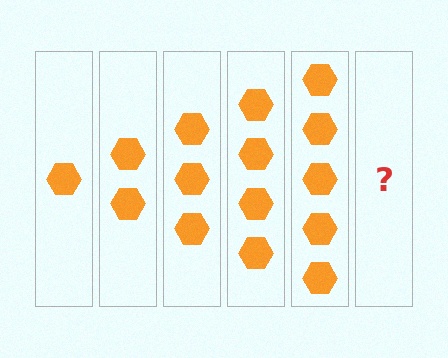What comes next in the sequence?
The next element should be 6 hexagons.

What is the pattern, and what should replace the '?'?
The pattern is that each step adds one more hexagon. The '?' should be 6 hexagons.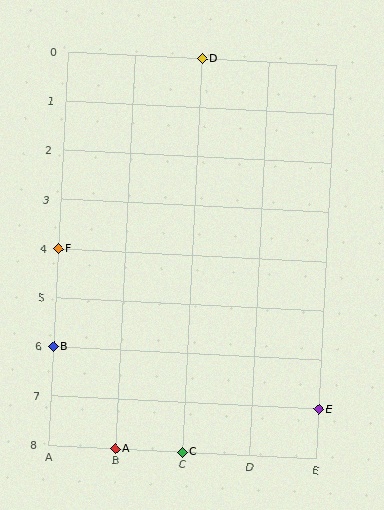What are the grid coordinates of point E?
Point E is at grid coordinates (E, 7).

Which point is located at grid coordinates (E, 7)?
Point E is at (E, 7).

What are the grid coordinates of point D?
Point D is at grid coordinates (C, 0).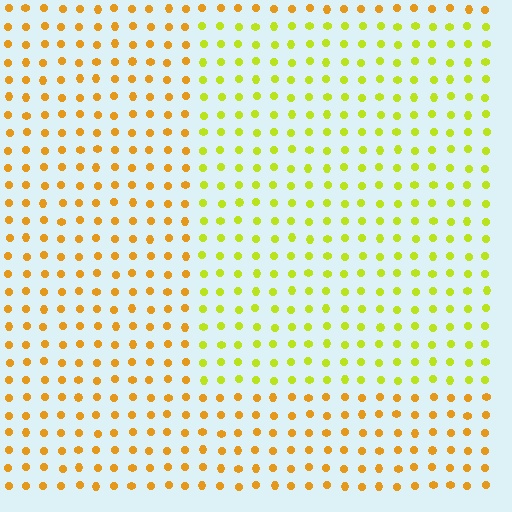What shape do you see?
I see a rectangle.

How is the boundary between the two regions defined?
The boundary is defined purely by a slight shift in hue (about 36 degrees). Spacing, size, and orientation are identical on both sides.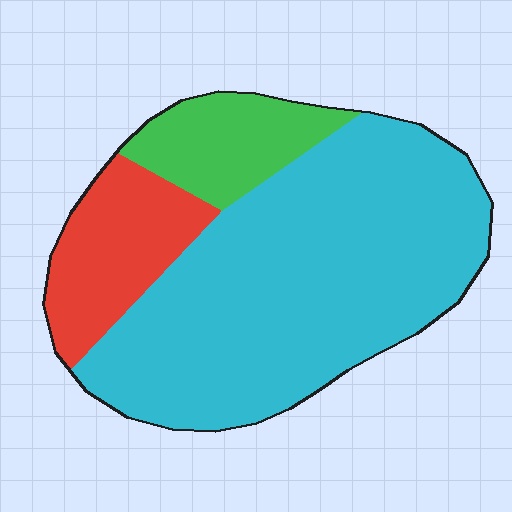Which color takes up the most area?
Cyan, at roughly 70%.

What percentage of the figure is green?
Green takes up about one eighth (1/8) of the figure.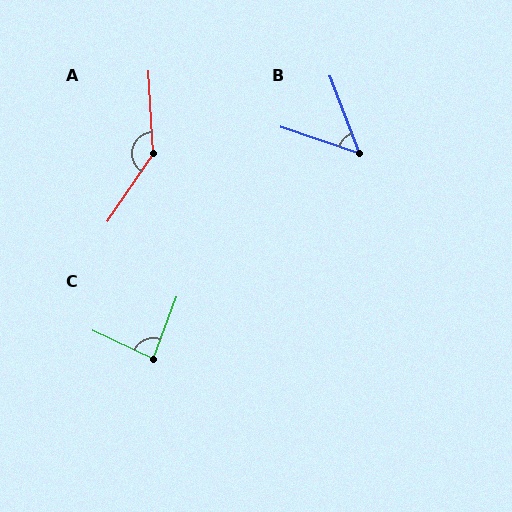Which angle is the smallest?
B, at approximately 51 degrees.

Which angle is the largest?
A, at approximately 143 degrees.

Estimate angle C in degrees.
Approximately 85 degrees.